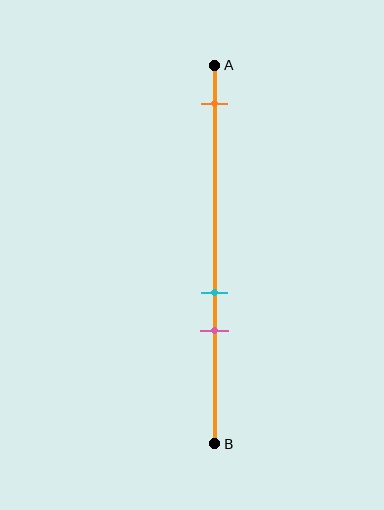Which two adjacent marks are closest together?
The cyan and pink marks are the closest adjacent pair.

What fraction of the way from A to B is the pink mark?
The pink mark is approximately 70% (0.7) of the way from A to B.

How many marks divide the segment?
There are 3 marks dividing the segment.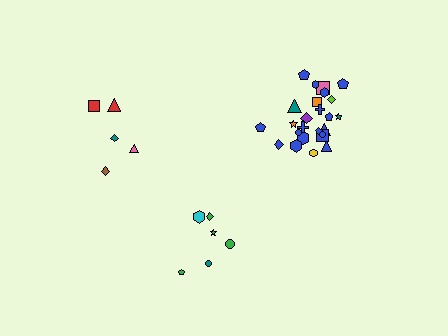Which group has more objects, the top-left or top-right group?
The top-right group.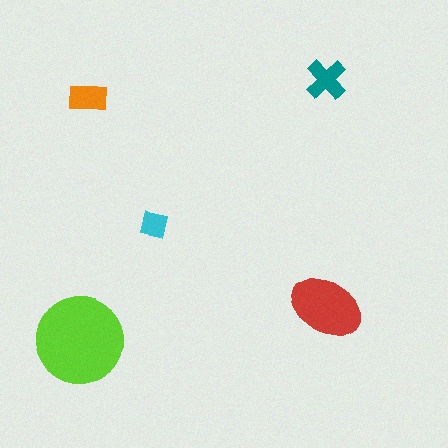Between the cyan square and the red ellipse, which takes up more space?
The red ellipse.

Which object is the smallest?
The cyan square.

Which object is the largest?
The lime circle.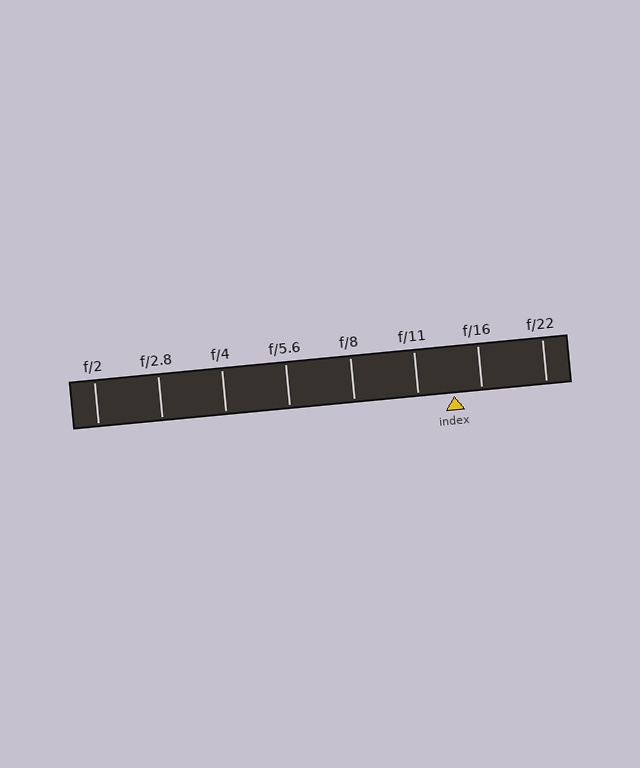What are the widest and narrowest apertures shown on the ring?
The widest aperture shown is f/2 and the narrowest is f/22.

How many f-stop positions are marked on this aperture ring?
There are 8 f-stop positions marked.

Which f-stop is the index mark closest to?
The index mark is closest to f/16.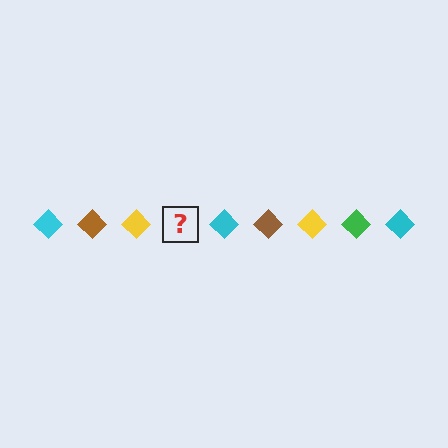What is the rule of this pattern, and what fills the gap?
The rule is that the pattern cycles through cyan, brown, yellow, green diamonds. The gap should be filled with a green diamond.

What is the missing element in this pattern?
The missing element is a green diamond.